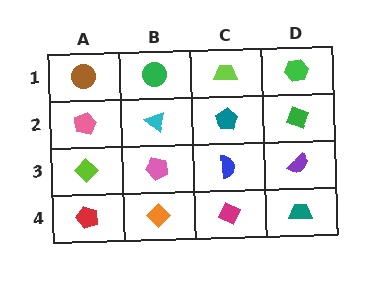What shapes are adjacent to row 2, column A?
A brown circle (row 1, column A), a lime diamond (row 3, column A), a cyan triangle (row 2, column B).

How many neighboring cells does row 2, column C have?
4.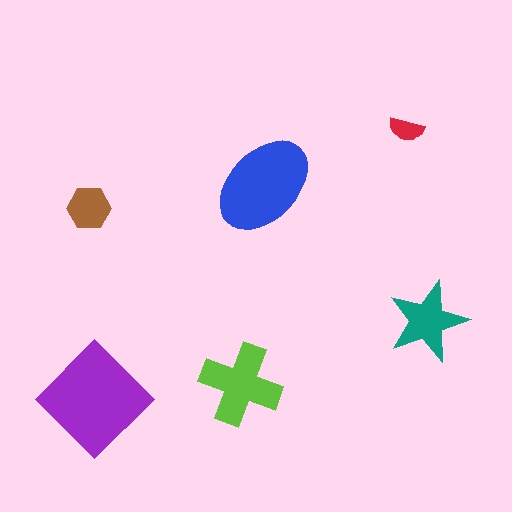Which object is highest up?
The red semicircle is topmost.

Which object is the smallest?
The red semicircle.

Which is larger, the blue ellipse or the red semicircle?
The blue ellipse.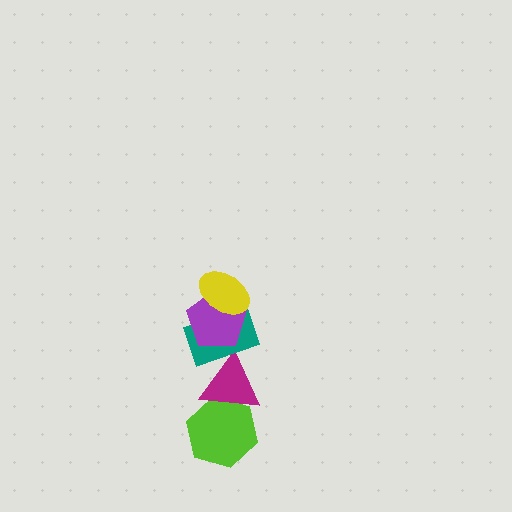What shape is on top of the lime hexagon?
The magenta triangle is on top of the lime hexagon.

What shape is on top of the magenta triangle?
The teal rectangle is on top of the magenta triangle.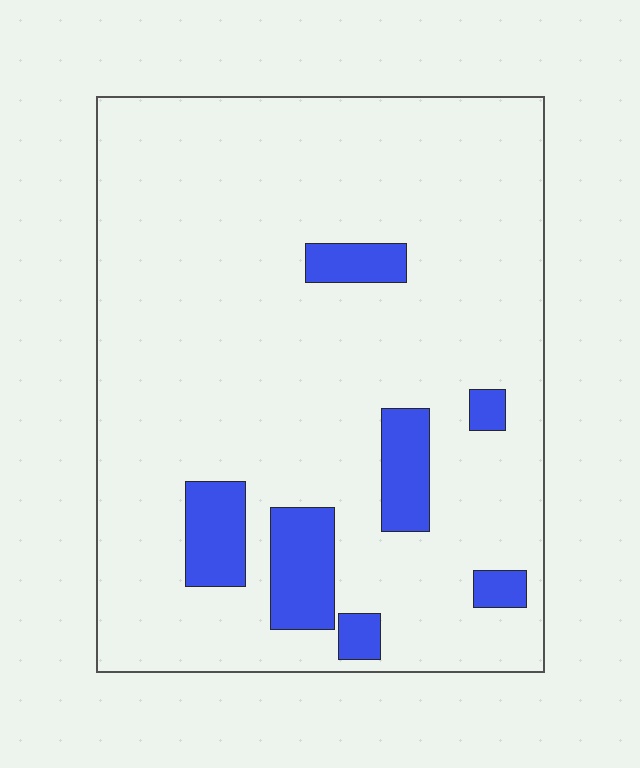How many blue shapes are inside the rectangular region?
7.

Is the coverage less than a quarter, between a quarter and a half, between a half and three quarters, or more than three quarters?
Less than a quarter.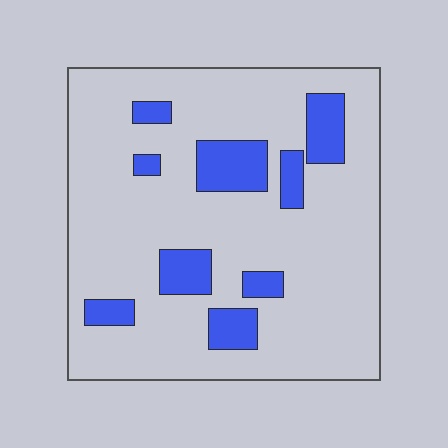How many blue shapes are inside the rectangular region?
9.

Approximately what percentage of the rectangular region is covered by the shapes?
Approximately 15%.